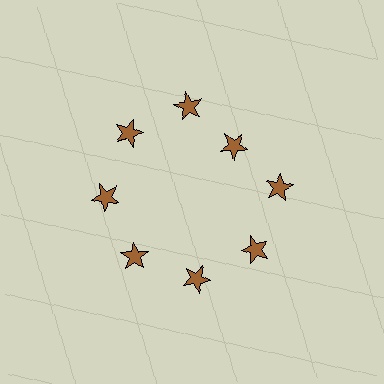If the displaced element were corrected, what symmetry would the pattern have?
It would have 8-fold rotational symmetry — the pattern would map onto itself every 45 degrees.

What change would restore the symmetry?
The symmetry would be restored by moving it outward, back onto the ring so that all 8 stars sit at equal angles and equal distance from the center.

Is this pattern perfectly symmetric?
No. The 8 brown stars are arranged in a ring, but one element near the 2 o'clock position is pulled inward toward the center, breaking the 8-fold rotational symmetry.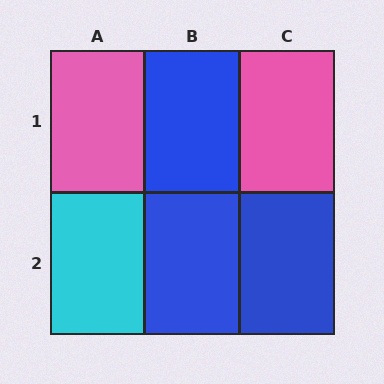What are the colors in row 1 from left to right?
Pink, blue, pink.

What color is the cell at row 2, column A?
Cyan.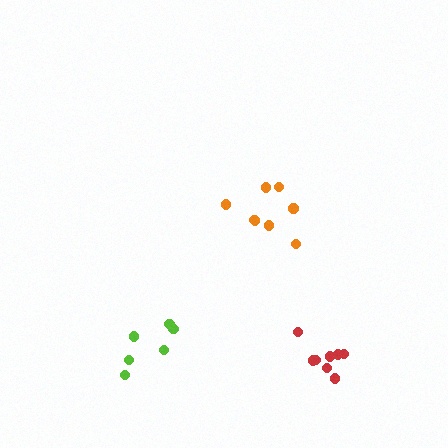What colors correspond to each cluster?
The clusters are colored: lime, red, orange.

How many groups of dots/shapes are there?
There are 3 groups.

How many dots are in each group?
Group 1: 6 dots, Group 2: 8 dots, Group 3: 8 dots (22 total).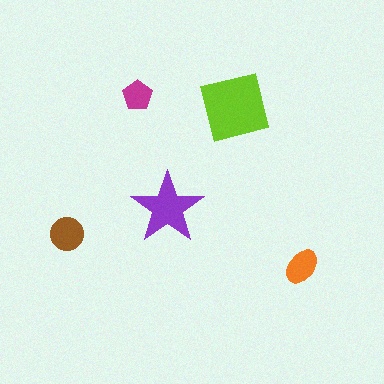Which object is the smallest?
The magenta pentagon.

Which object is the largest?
The lime square.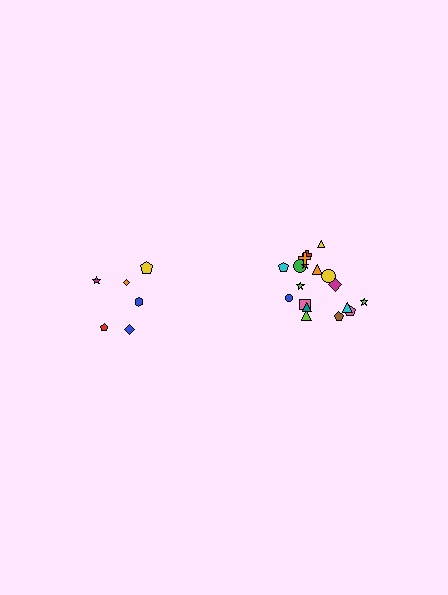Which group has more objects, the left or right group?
The right group.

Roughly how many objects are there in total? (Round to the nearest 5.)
Roughly 25 objects in total.